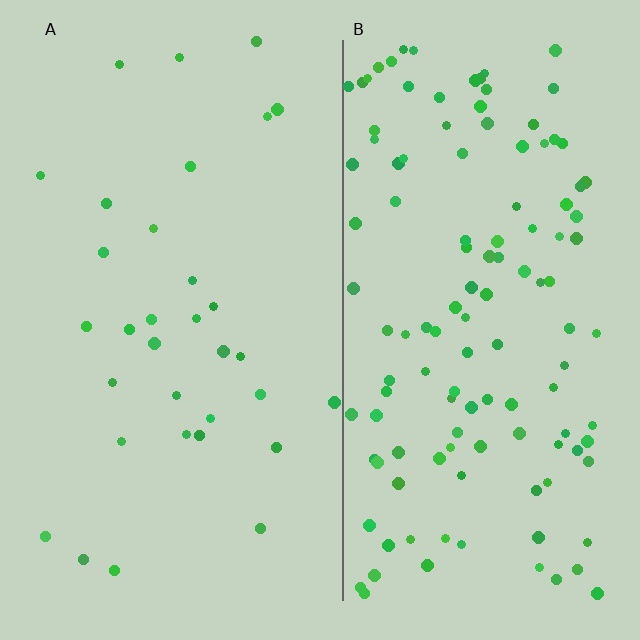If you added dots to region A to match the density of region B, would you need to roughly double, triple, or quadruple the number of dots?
Approximately quadruple.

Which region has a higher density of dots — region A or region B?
B (the right).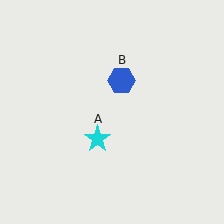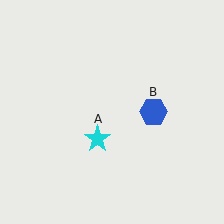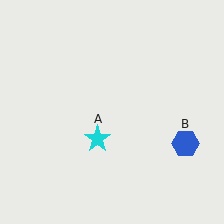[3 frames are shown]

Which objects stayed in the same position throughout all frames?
Cyan star (object A) remained stationary.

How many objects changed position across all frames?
1 object changed position: blue hexagon (object B).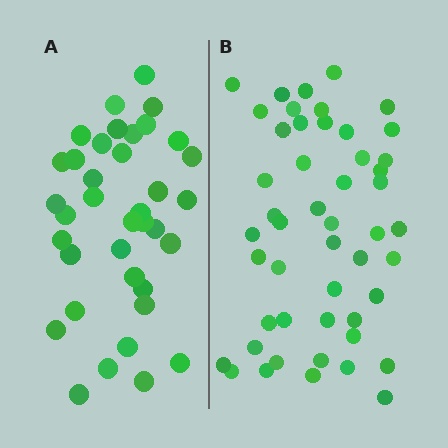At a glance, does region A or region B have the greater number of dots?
Region B (the right region) has more dots.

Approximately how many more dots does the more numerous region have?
Region B has roughly 12 or so more dots than region A.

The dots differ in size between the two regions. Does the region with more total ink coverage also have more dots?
No. Region A has more total ink coverage because its dots are larger, but region B actually contains more individual dots. Total area can be misleading — the number of items is what matters here.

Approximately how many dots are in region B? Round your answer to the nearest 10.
About 50 dots. (The exact count is 49, which rounds to 50.)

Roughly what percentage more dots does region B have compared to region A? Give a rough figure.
About 30% more.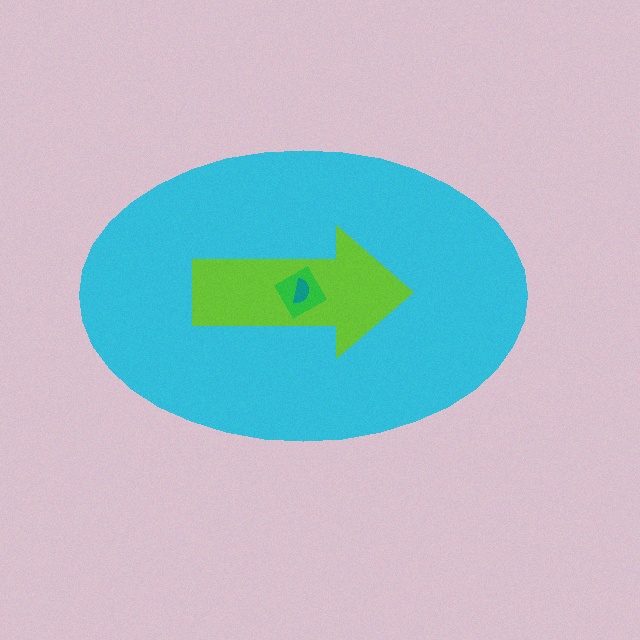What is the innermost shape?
The teal semicircle.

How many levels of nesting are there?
4.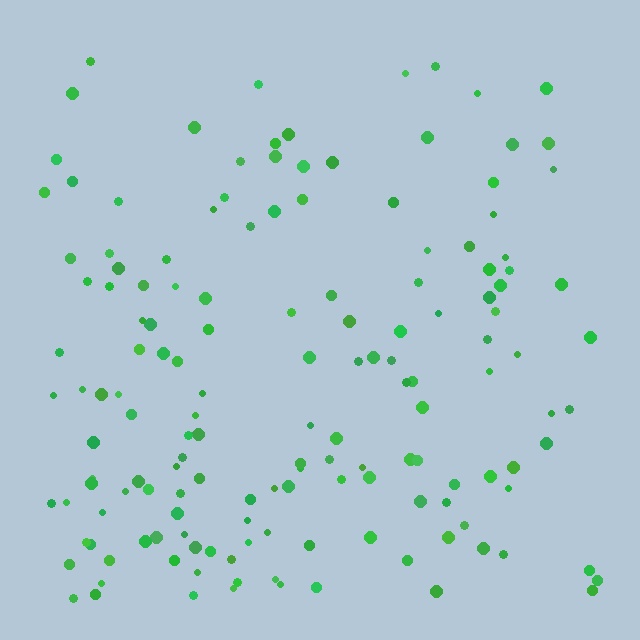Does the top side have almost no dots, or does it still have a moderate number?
Still a moderate number, just noticeably fewer than the bottom.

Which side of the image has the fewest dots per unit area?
The top.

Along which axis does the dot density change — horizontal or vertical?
Vertical.